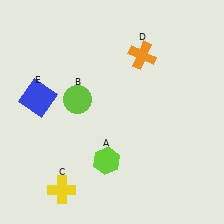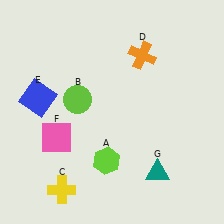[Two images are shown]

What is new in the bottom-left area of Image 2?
A pink square (F) was added in the bottom-left area of Image 2.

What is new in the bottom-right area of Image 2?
A teal triangle (G) was added in the bottom-right area of Image 2.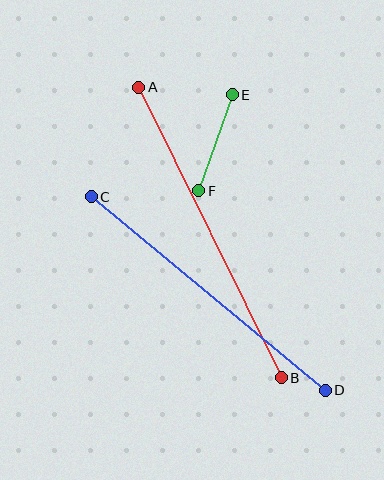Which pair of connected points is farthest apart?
Points A and B are farthest apart.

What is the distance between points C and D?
The distance is approximately 303 pixels.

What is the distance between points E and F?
The distance is approximately 102 pixels.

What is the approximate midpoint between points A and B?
The midpoint is at approximately (210, 233) pixels.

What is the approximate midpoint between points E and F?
The midpoint is at approximately (215, 143) pixels.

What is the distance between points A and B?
The distance is approximately 323 pixels.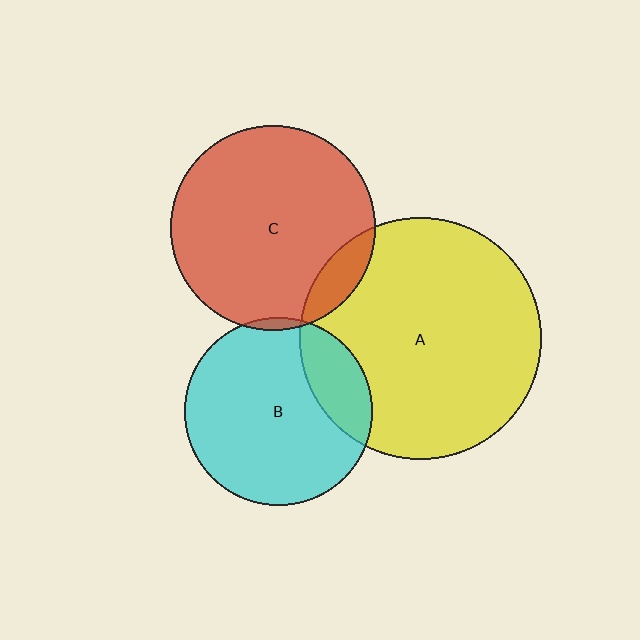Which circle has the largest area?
Circle A (yellow).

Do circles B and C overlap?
Yes.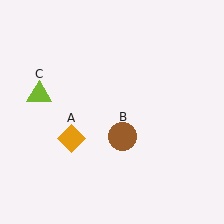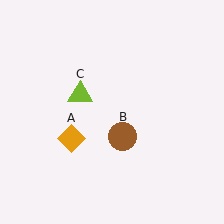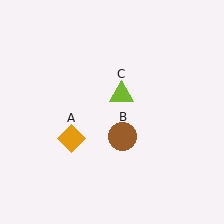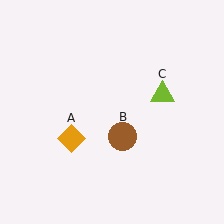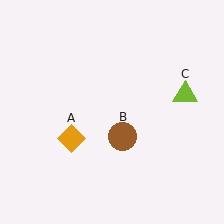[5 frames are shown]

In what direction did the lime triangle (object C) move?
The lime triangle (object C) moved right.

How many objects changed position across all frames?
1 object changed position: lime triangle (object C).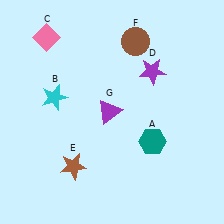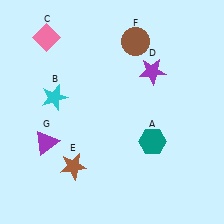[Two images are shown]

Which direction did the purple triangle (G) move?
The purple triangle (G) moved left.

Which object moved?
The purple triangle (G) moved left.